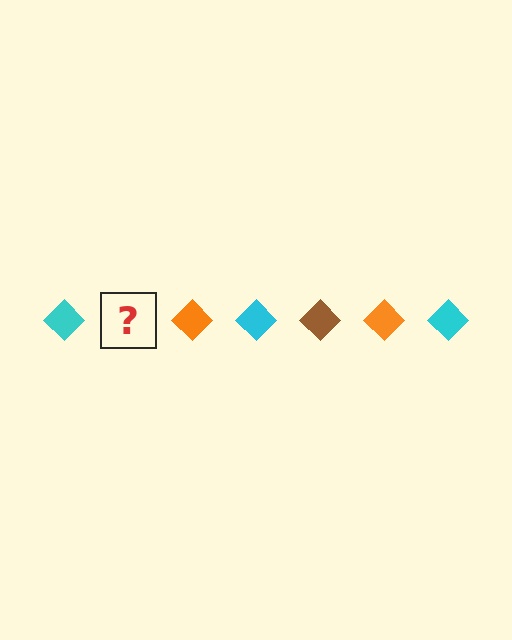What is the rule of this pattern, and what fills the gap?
The rule is that the pattern cycles through cyan, brown, orange diamonds. The gap should be filled with a brown diamond.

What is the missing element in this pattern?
The missing element is a brown diamond.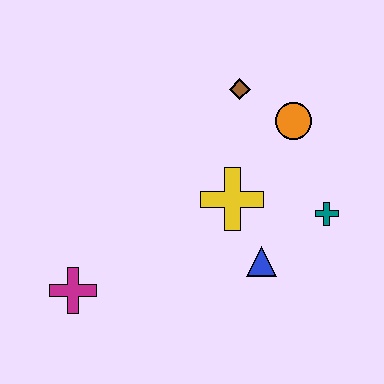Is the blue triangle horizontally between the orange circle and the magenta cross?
Yes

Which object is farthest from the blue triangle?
The magenta cross is farthest from the blue triangle.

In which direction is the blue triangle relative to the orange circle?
The blue triangle is below the orange circle.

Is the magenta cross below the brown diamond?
Yes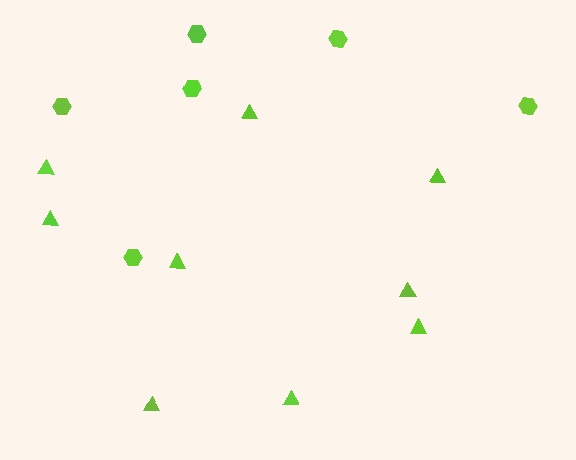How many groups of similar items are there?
There are 2 groups: one group of triangles (9) and one group of hexagons (6).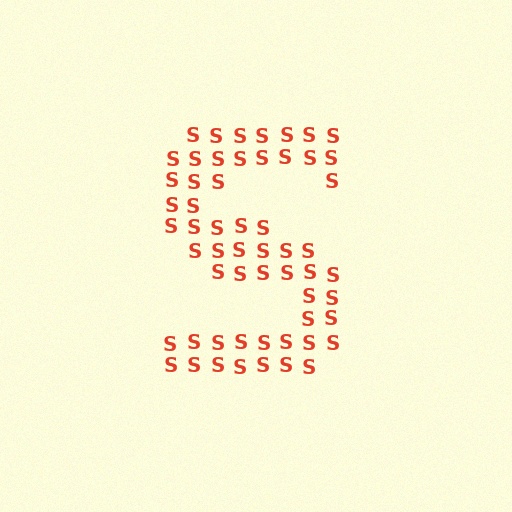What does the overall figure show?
The overall figure shows the letter S.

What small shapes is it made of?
It is made of small letter S's.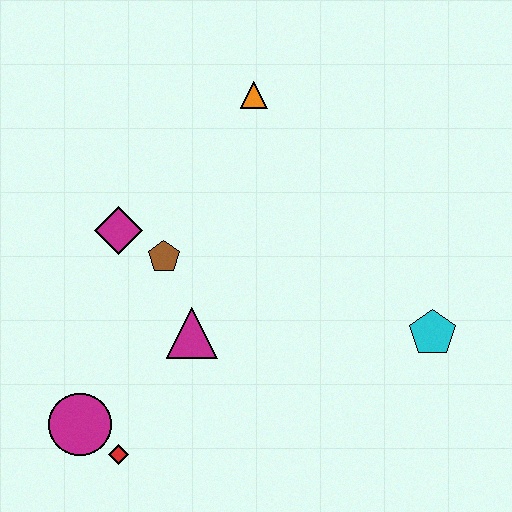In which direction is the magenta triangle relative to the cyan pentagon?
The magenta triangle is to the left of the cyan pentagon.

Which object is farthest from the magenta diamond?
The cyan pentagon is farthest from the magenta diamond.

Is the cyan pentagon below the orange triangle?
Yes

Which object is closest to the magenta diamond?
The brown pentagon is closest to the magenta diamond.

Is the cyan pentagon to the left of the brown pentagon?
No